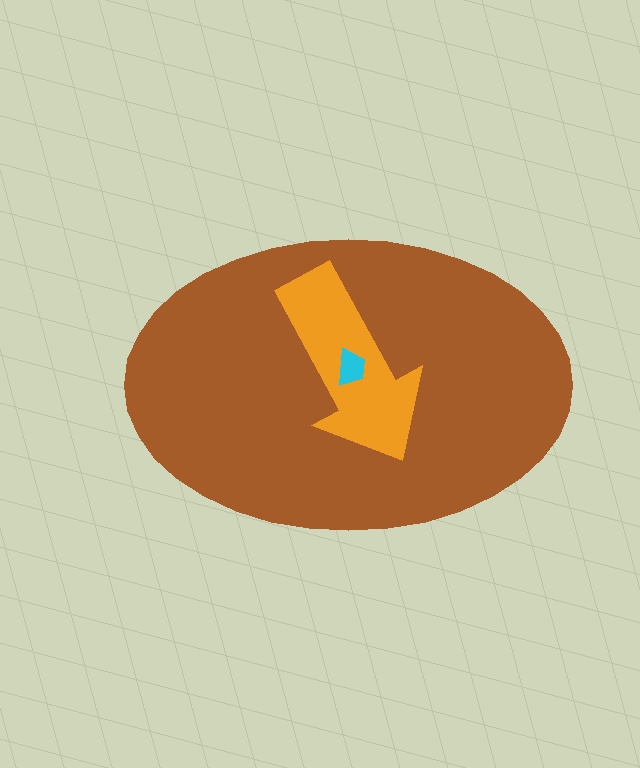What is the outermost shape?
The brown ellipse.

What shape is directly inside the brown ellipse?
The orange arrow.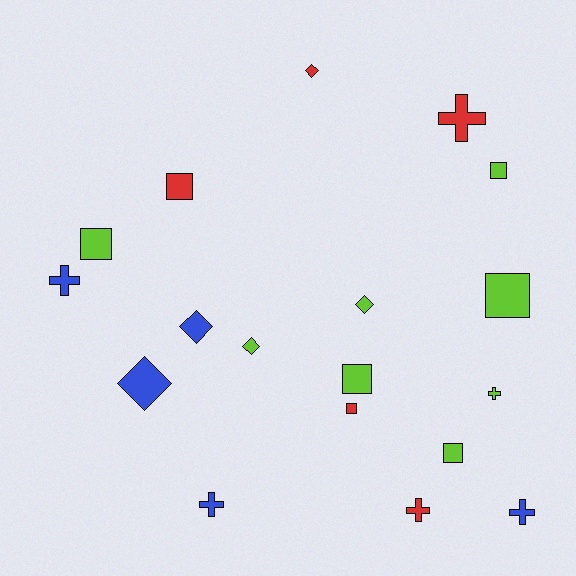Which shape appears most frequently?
Square, with 7 objects.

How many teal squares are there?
There are no teal squares.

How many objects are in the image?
There are 18 objects.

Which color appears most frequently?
Lime, with 8 objects.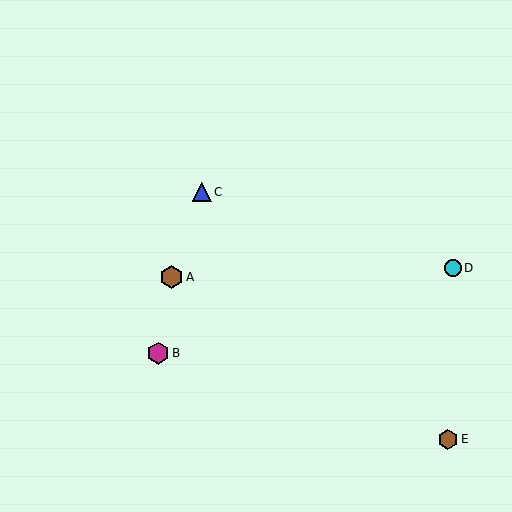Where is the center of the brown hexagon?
The center of the brown hexagon is at (448, 439).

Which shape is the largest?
The brown hexagon (labeled A) is the largest.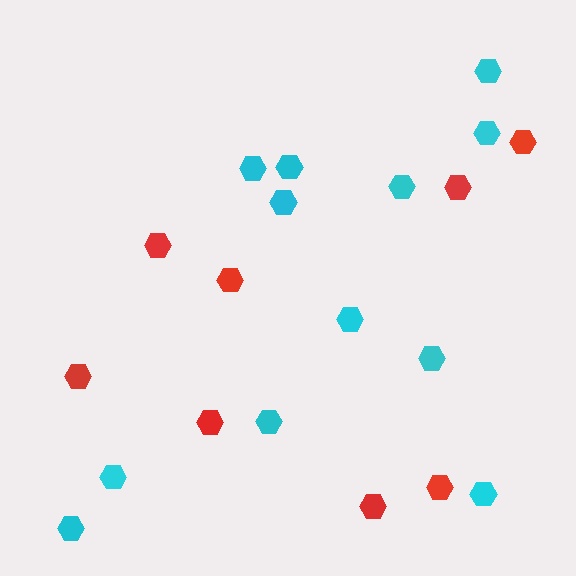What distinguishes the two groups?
There are 2 groups: one group of red hexagons (8) and one group of cyan hexagons (12).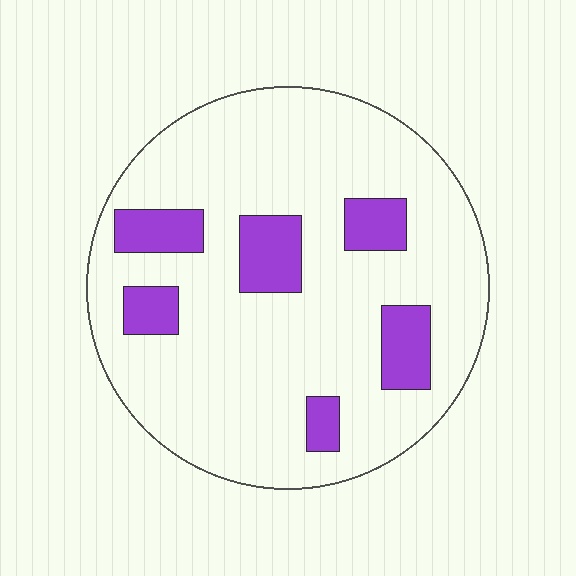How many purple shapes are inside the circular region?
6.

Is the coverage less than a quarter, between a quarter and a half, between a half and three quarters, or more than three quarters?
Less than a quarter.